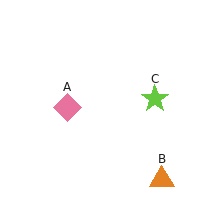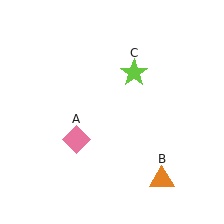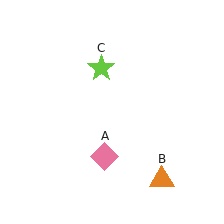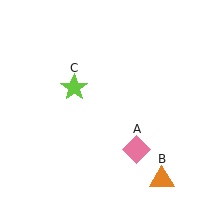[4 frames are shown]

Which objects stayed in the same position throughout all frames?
Orange triangle (object B) remained stationary.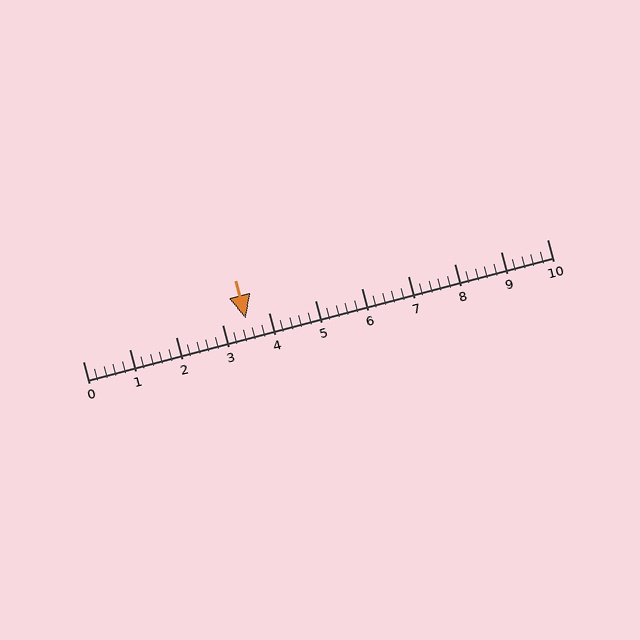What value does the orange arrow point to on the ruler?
The orange arrow points to approximately 3.5.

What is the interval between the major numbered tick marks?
The major tick marks are spaced 1 units apart.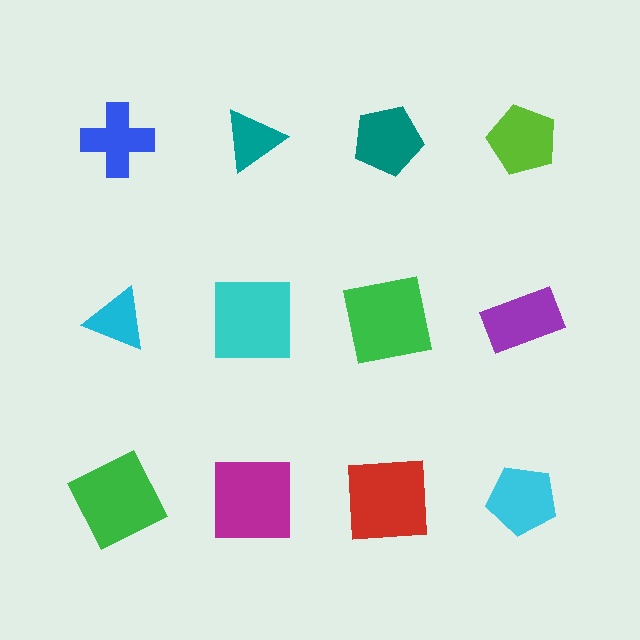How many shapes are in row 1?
4 shapes.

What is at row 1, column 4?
A lime pentagon.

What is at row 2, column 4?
A purple rectangle.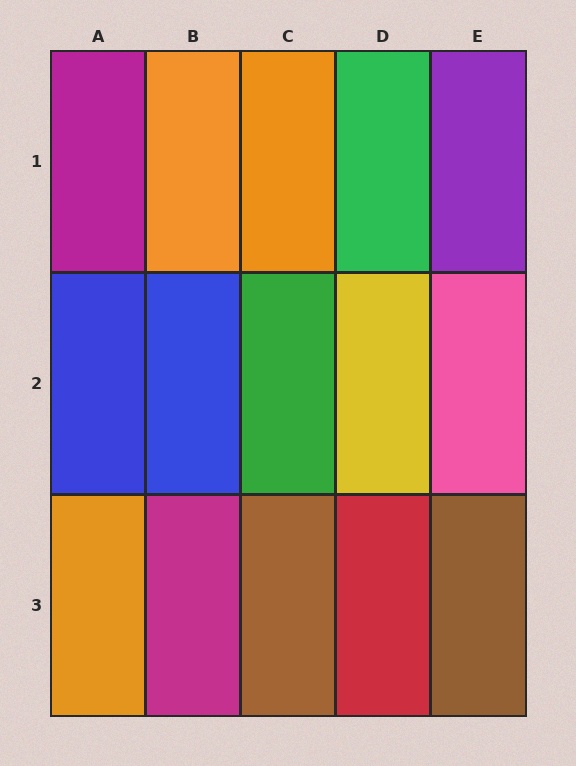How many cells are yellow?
1 cell is yellow.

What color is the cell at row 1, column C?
Orange.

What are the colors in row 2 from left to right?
Blue, blue, green, yellow, pink.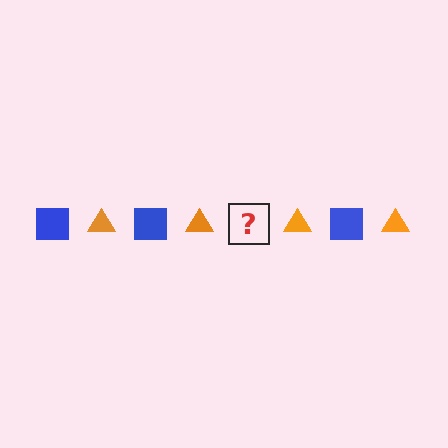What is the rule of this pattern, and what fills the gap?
The rule is that the pattern alternates between blue square and orange triangle. The gap should be filled with a blue square.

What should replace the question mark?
The question mark should be replaced with a blue square.